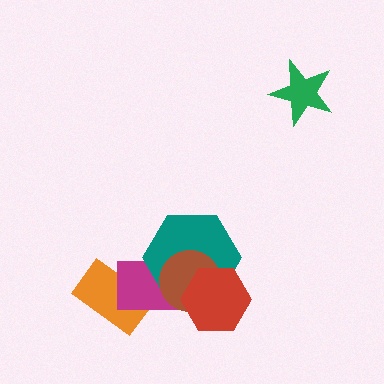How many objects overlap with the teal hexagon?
3 objects overlap with the teal hexagon.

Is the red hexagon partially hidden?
No, no other shape covers it.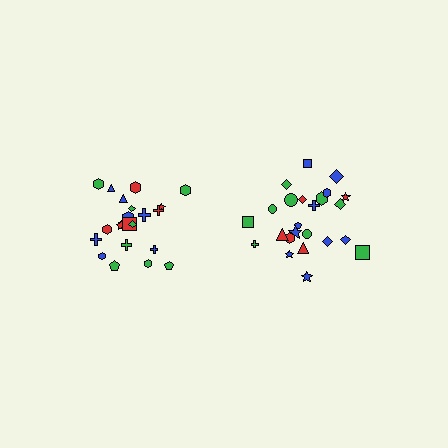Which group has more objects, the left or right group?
The right group.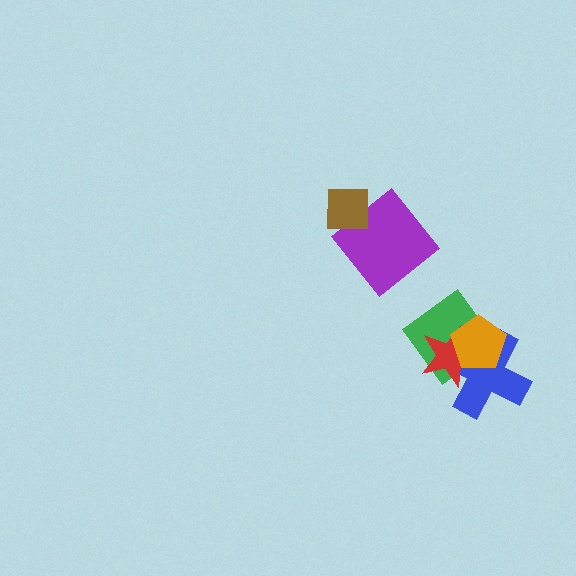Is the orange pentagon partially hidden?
No, no other shape covers it.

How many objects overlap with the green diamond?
3 objects overlap with the green diamond.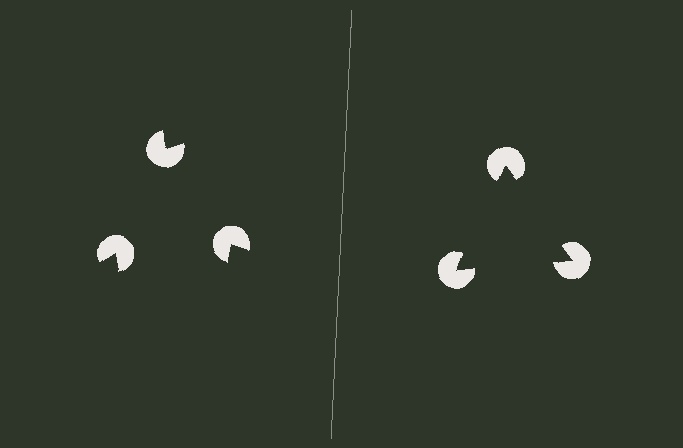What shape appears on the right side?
An illusory triangle.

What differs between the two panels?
The pac-man discs are positioned identically on both sides; only the wedge orientations differ. On the right they align to a triangle; on the left they are misaligned.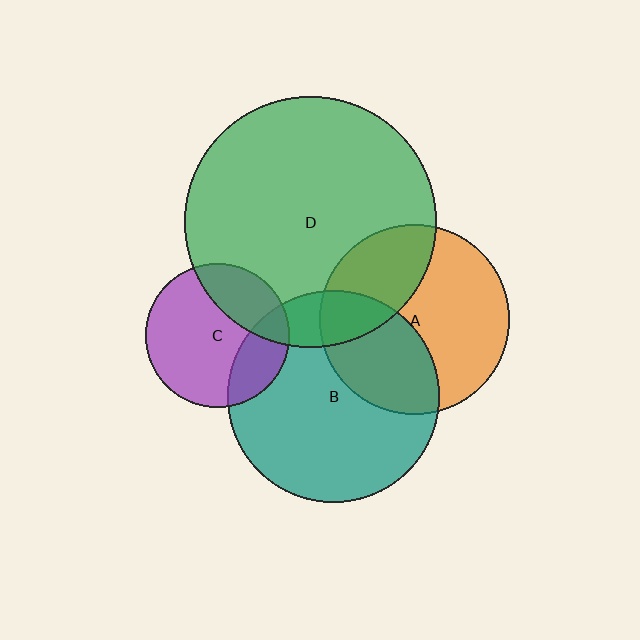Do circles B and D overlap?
Yes.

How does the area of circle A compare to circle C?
Approximately 1.7 times.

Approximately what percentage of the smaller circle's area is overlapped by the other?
Approximately 15%.